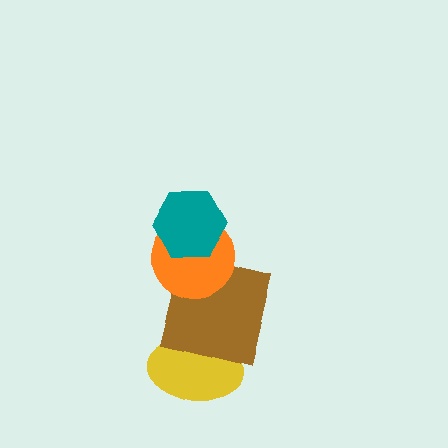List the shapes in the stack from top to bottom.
From top to bottom: the teal hexagon, the orange circle, the brown square, the yellow ellipse.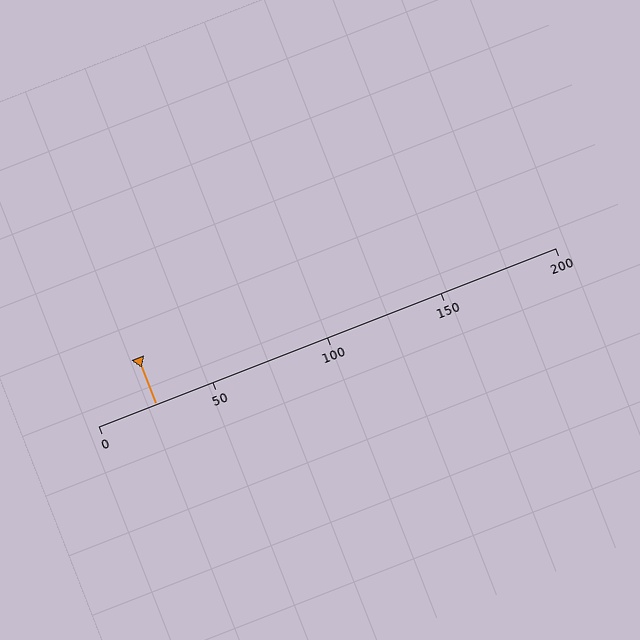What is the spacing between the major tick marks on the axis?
The major ticks are spaced 50 apart.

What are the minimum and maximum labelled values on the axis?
The axis runs from 0 to 200.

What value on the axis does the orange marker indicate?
The marker indicates approximately 25.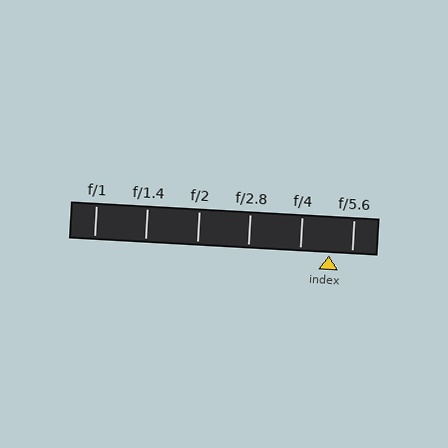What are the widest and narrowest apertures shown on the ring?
The widest aperture shown is f/1 and the narrowest is f/5.6.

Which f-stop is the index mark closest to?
The index mark is closest to f/5.6.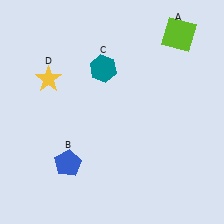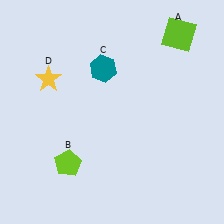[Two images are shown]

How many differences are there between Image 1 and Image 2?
There is 1 difference between the two images.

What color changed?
The pentagon (B) changed from blue in Image 1 to lime in Image 2.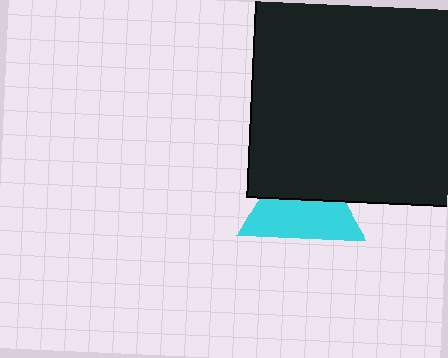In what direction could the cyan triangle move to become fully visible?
The cyan triangle could move down. That would shift it out from behind the black square entirely.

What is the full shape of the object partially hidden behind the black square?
The partially hidden object is a cyan triangle.